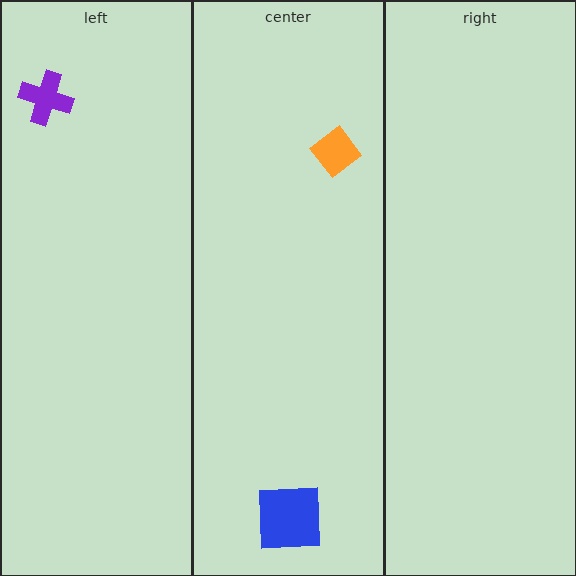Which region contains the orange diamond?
The center region.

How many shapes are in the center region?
2.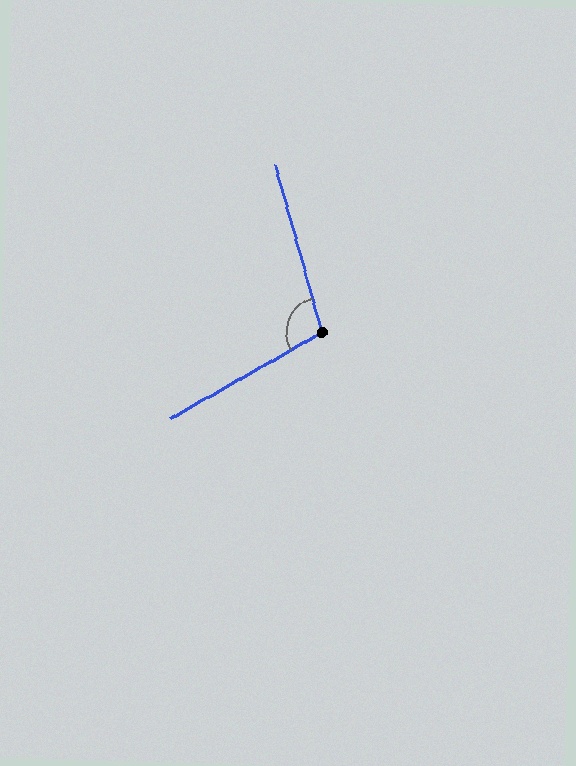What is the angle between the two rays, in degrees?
Approximately 104 degrees.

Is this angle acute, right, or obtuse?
It is obtuse.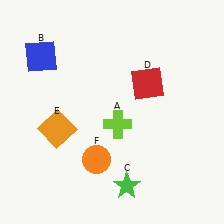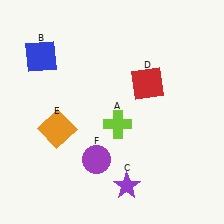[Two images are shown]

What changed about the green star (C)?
In Image 1, C is green. In Image 2, it changed to purple.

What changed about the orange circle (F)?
In Image 1, F is orange. In Image 2, it changed to purple.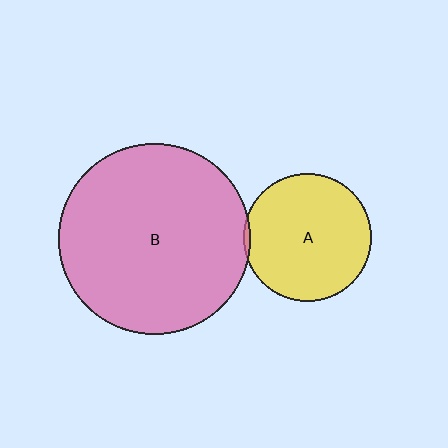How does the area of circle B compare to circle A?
Approximately 2.2 times.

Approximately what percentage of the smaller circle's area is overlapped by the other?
Approximately 5%.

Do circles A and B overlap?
Yes.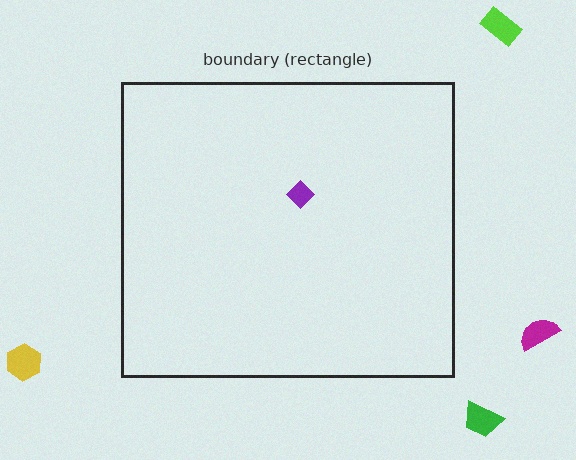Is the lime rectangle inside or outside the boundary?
Outside.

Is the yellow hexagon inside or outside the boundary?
Outside.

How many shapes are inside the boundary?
1 inside, 4 outside.